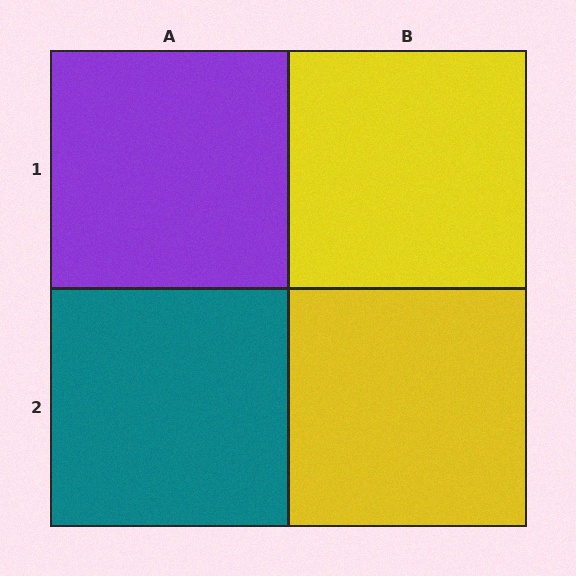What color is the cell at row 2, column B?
Yellow.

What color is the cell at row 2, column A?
Teal.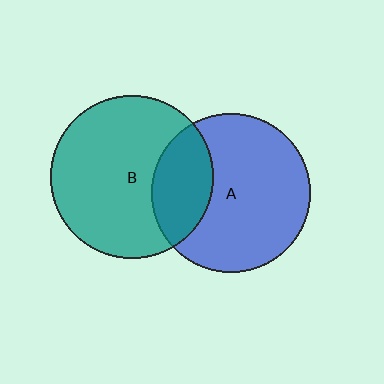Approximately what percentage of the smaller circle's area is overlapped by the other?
Approximately 25%.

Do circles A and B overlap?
Yes.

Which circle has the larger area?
Circle B (teal).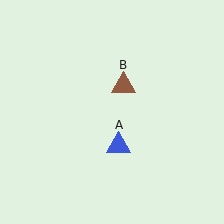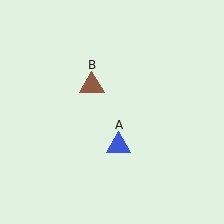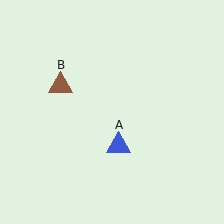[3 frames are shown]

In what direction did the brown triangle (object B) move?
The brown triangle (object B) moved left.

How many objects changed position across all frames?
1 object changed position: brown triangle (object B).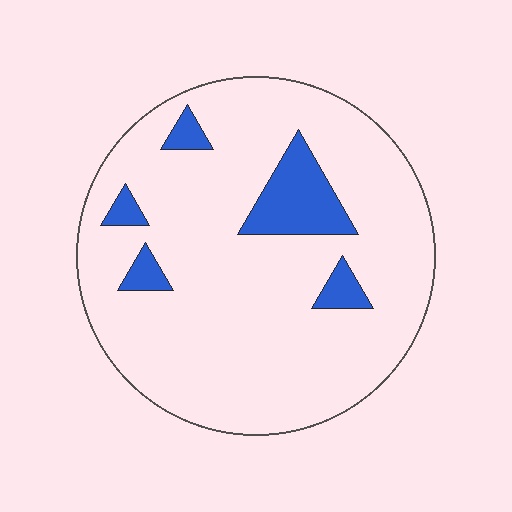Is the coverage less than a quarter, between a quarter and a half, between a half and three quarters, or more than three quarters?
Less than a quarter.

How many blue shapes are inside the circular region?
5.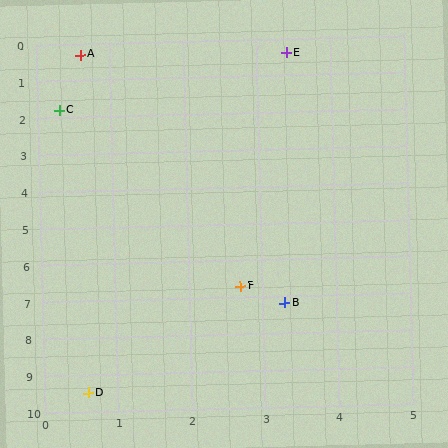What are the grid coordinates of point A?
Point A is at approximately (0.6, 0.3).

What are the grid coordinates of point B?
Point B is at approximately (3.3, 7.2).